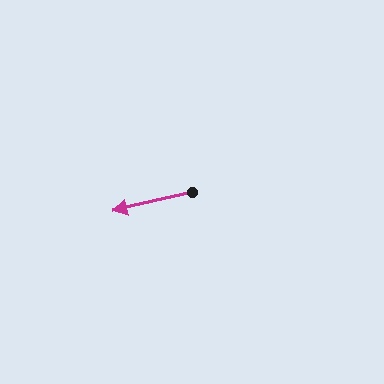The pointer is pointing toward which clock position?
Roughly 9 o'clock.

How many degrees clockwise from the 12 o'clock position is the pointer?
Approximately 257 degrees.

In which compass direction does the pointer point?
West.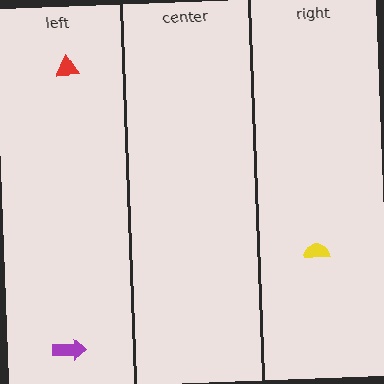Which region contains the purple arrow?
The left region.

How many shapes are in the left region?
2.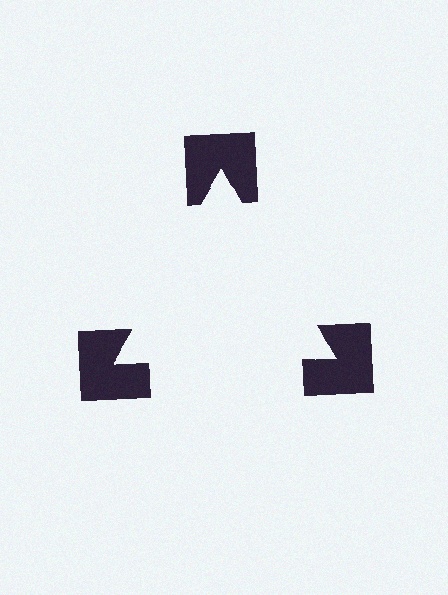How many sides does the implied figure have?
3 sides.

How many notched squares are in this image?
There are 3 — one at each vertex of the illusory triangle.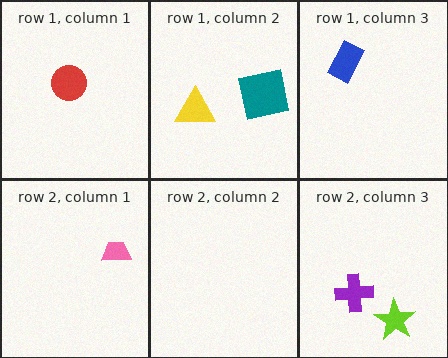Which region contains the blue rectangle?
The row 1, column 3 region.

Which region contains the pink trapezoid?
The row 2, column 1 region.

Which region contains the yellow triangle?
The row 1, column 2 region.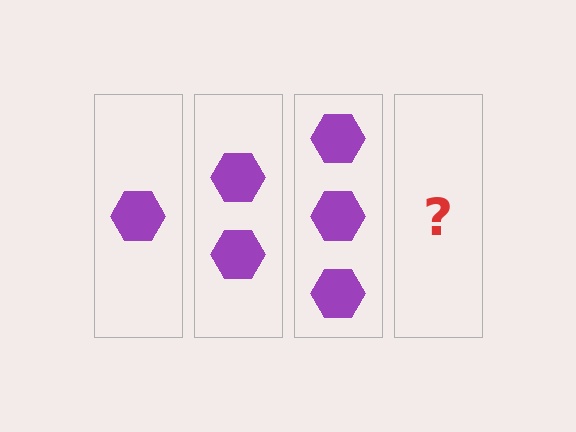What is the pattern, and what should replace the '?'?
The pattern is that each step adds one more hexagon. The '?' should be 4 hexagons.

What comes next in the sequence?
The next element should be 4 hexagons.